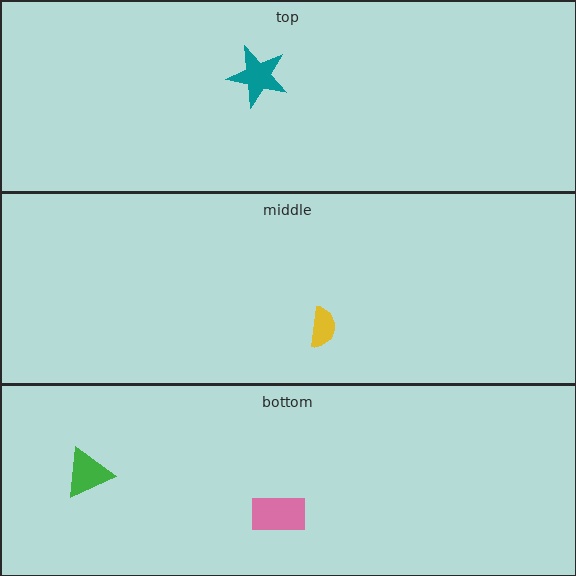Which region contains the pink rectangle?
The bottom region.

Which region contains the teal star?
The top region.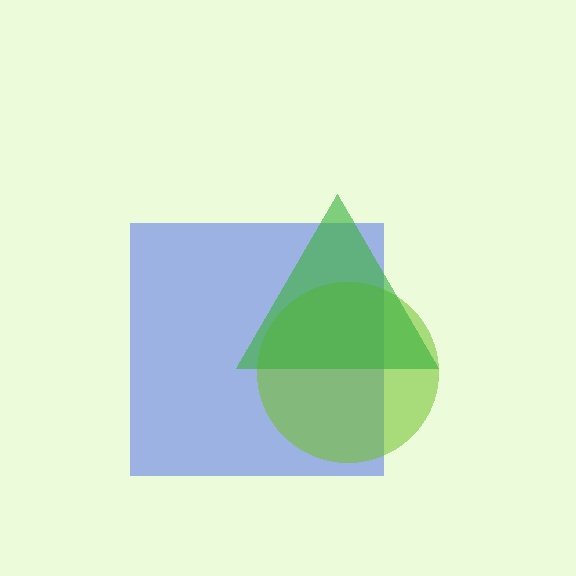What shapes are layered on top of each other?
The layered shapes are: a blue square, a lime circle, a green triangle.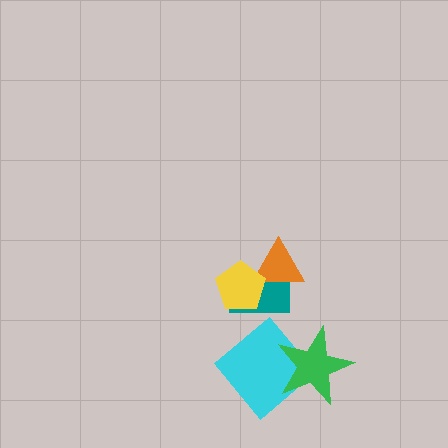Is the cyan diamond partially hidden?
Yes, it is partially covered by another shape.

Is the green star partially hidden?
No, no other shape covers it.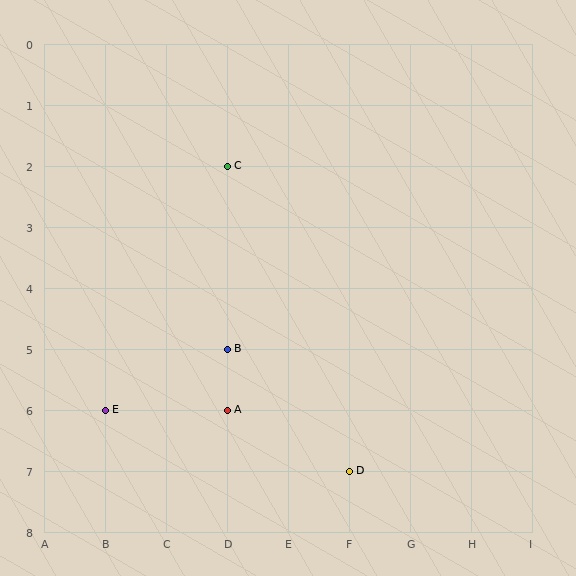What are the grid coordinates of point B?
Point B is at grid coordinates (D, 5).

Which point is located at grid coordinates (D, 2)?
Point C is at (D, 2).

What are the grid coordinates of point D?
Point D is at grid coordinates (F, 7).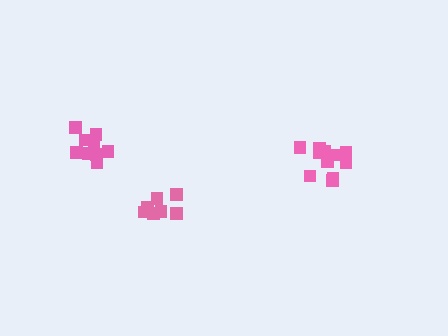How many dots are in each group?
Group 1: 9 dots, Group 2: 7 dots, Group 3: 11 dots (27 total).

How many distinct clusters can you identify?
There are 3 distinct clusters.